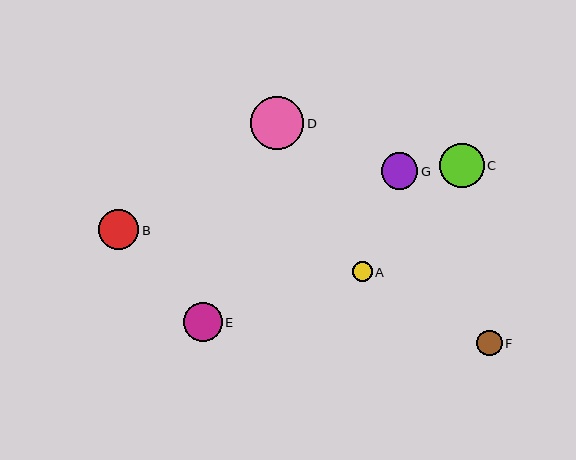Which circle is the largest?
Circle D is the largest with a size of approximately 53 pixels.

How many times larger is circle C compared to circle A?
Circle C is approximately 2.2 times the size of circle A.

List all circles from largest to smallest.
From largest to smallest: D, C, B, E, G, F, A.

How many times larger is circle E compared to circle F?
Circle E is approximately 1.5 times the size of circle F.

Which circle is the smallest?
Circle A is the smallest with a size of approximately 20 pixels.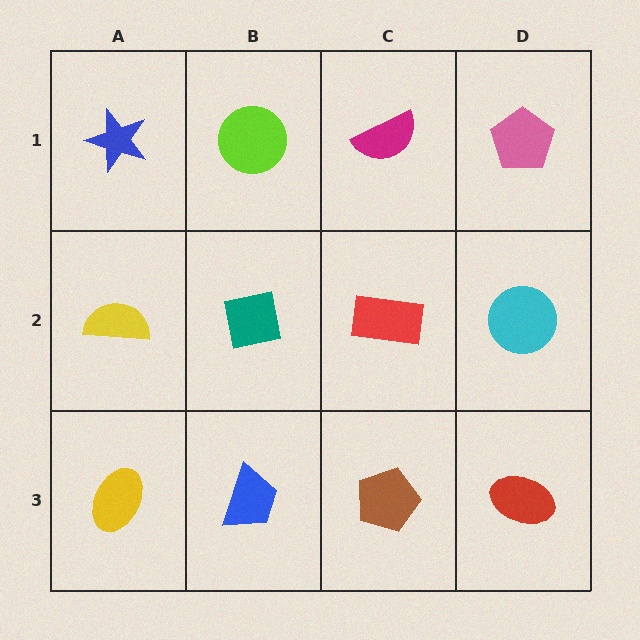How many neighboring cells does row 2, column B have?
4.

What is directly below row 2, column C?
A brown pentagon.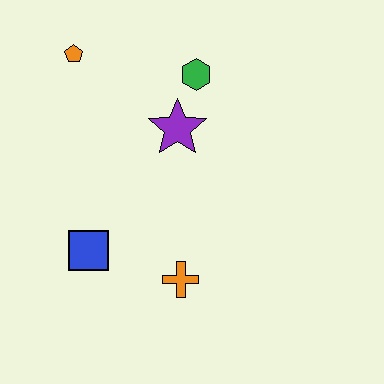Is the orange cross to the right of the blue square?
Yes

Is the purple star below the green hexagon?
Yes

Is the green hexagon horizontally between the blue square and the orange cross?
No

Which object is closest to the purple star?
The green hexagon is closest to the purple star.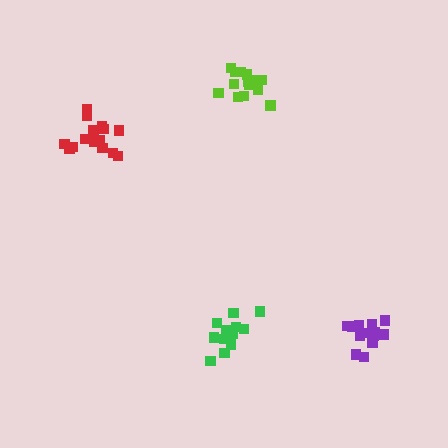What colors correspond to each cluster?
The clusters are colored: lime, red, green, purple.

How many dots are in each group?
Group 1: 15 dots, Group 2: 15 dots, Group 3: 14 dots, Group 4: 13 dots (57 total).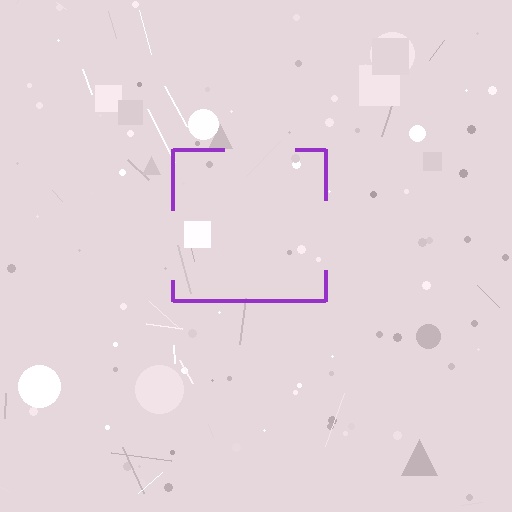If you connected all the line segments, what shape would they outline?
They would outline a square.